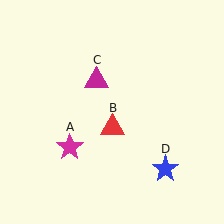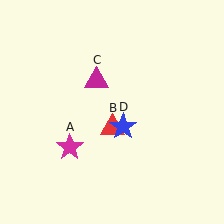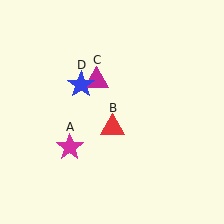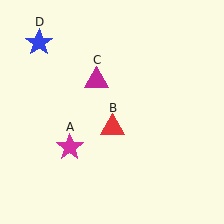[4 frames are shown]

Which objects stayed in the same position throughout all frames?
Magenta star (object A) and red triangle (object B) and magenta triangle (object C) remained stationary.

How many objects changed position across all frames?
1 object changed position: blue star (object D).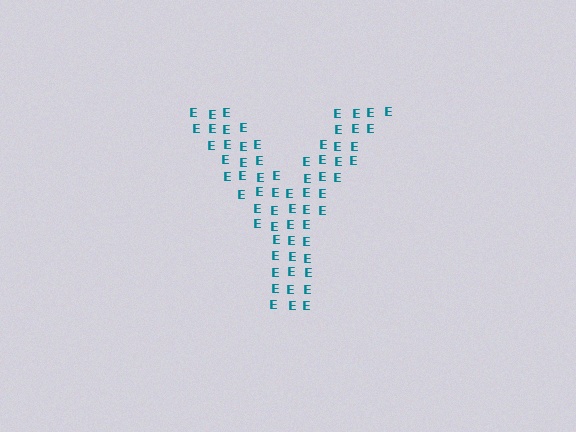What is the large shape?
The large shape is the letter Y.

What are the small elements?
The small elements are letter E's.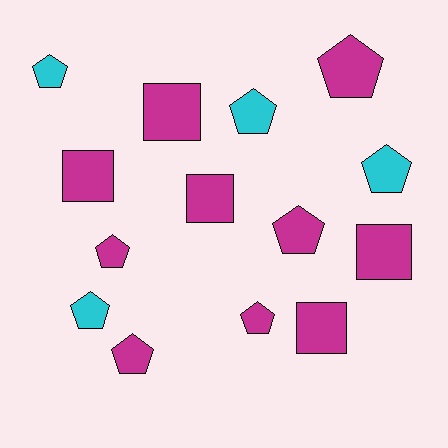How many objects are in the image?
There are 14 objects.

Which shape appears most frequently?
Pentagon, with 9 objects.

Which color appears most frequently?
Magenta, with 10 objects.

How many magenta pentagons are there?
There are 5 magenta pentagons.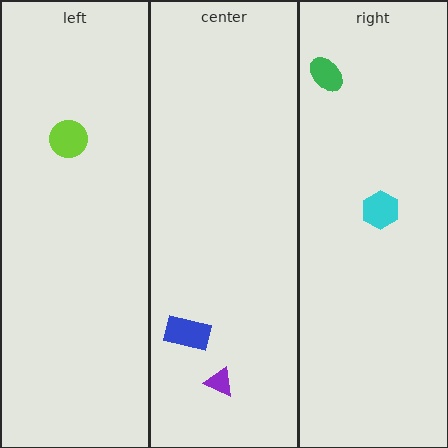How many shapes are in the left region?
1.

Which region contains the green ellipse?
The right region.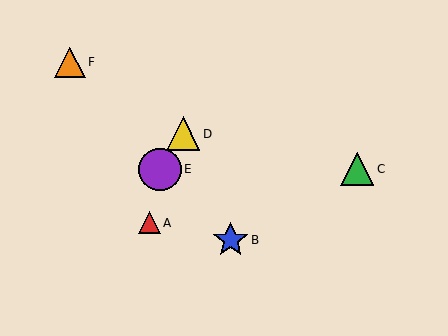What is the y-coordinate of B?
Object B is at y≈240.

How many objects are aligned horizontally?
2 objects (C, E) are aligned horizontally.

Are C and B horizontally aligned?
No, C is at y≈169 and B is at y≈240.